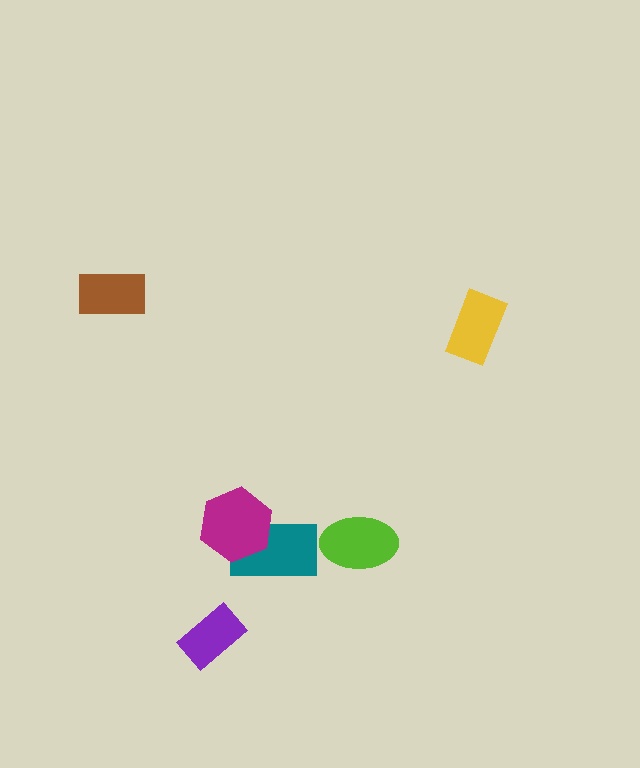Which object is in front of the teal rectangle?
The magenta hexagon is in front of the teal rectangle.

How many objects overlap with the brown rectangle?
0 objects overlap with the brown rectangle.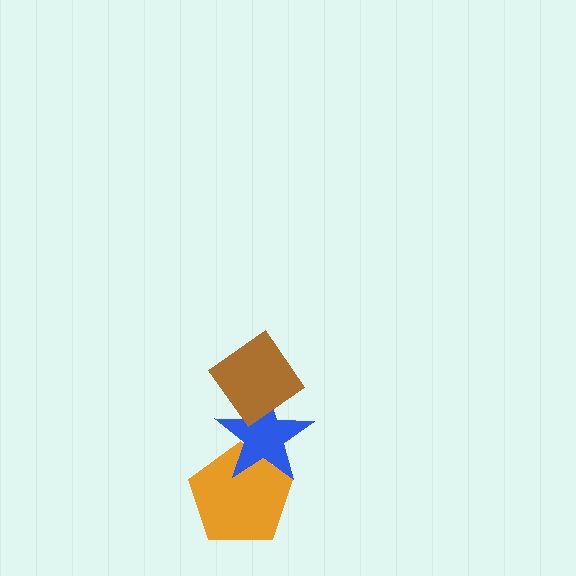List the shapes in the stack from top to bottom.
From top to bottom: the brown diamond, the blue star, the orange pentagon.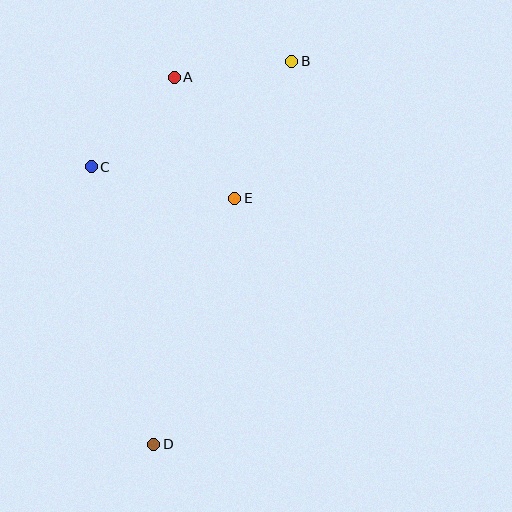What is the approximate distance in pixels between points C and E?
The distance between C and E is approximately 147 pixels.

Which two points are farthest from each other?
Points B and D are farthest from each other.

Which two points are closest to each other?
Points A and B are closest to each other.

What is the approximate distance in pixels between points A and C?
The distance between A and C is approximately 122 pixels.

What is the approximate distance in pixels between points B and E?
The distance between B and E is approximately 148 pixels.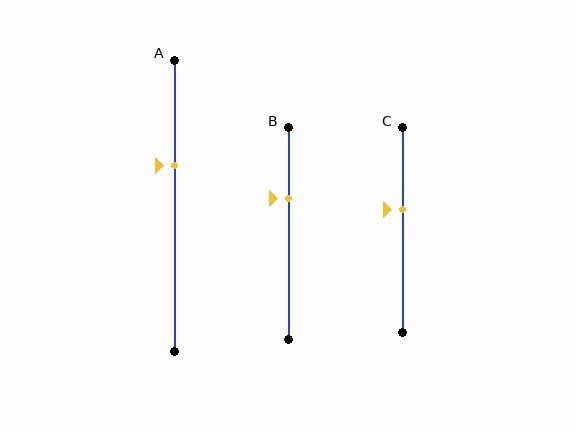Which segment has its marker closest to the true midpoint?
Segment C has its marker closest to the true midpoint.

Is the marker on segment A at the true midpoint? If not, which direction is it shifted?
No, the marker on segment A is shifted upward by about 14% of the segment length.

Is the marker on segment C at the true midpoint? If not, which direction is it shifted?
No, the marker on segment C is shifted upward by about 10% of the segment length.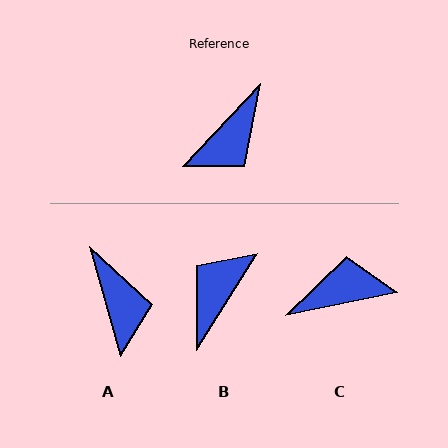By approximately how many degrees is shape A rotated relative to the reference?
Approximately 59 degrees counter-clockwise.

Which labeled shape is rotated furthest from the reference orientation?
B, about 168 degrees away.